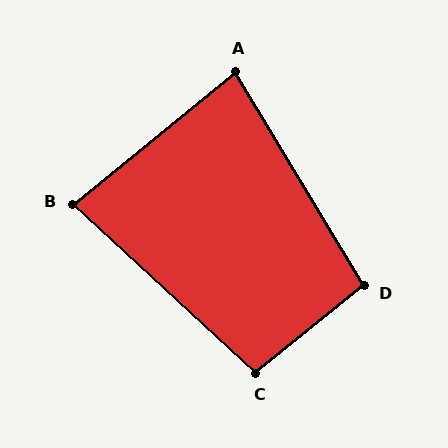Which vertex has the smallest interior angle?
A, at approximately 82 degrees.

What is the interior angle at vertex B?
Approximately 82 degrees (acute).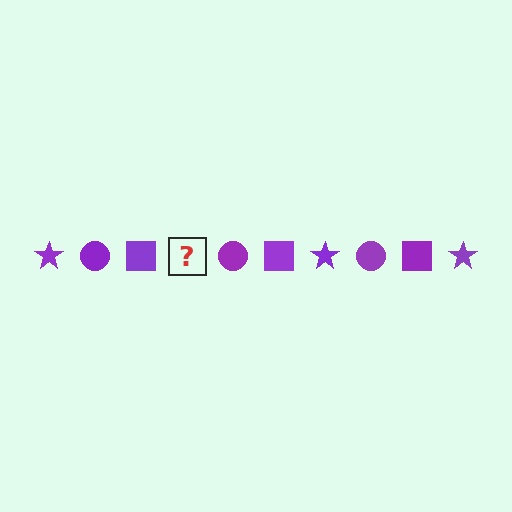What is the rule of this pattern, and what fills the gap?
The rule is that the pattern cycles through star, circle, square shapes in purple. The gap should be filled with a purple star.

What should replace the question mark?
The question mark should be replaced with a purple star.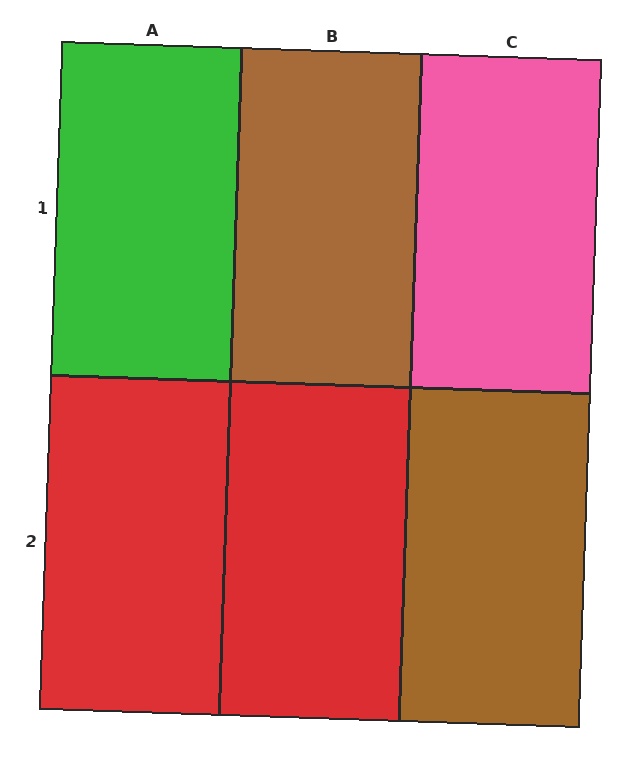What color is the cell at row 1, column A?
Green.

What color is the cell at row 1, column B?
Brown.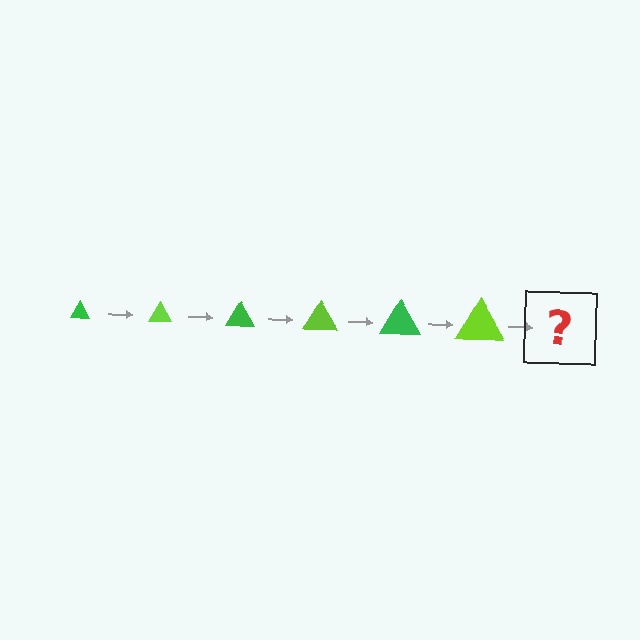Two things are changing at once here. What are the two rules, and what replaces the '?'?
The two rules are that the triangle grows larger each step and the color cycles through green and lime. The '?' should be a green triangle, larger than the previous one.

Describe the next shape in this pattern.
It should be a green triangle, larger than the previous one.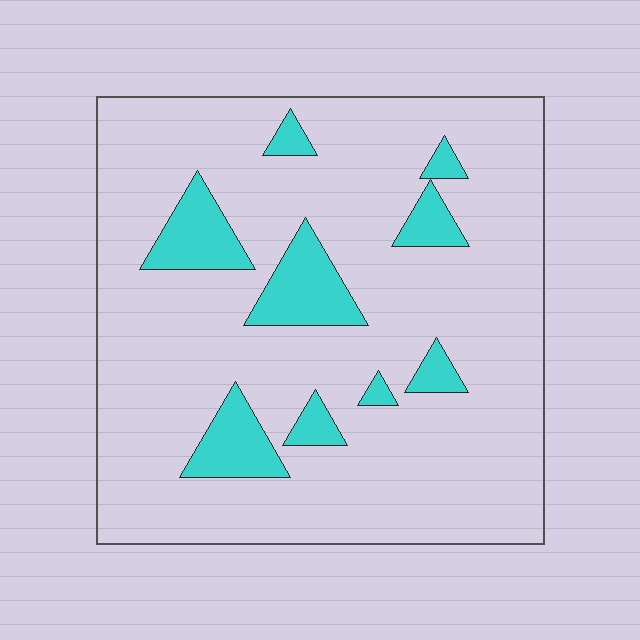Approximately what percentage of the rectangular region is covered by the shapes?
Approximately 15%.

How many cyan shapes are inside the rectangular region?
9.